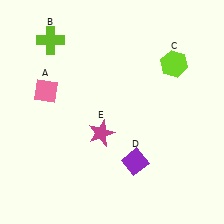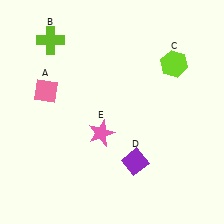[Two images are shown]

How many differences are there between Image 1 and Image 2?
There is 1 difference between the two images.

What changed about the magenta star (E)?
In Image 1, E is magenta. In Image 2, it changed to pink.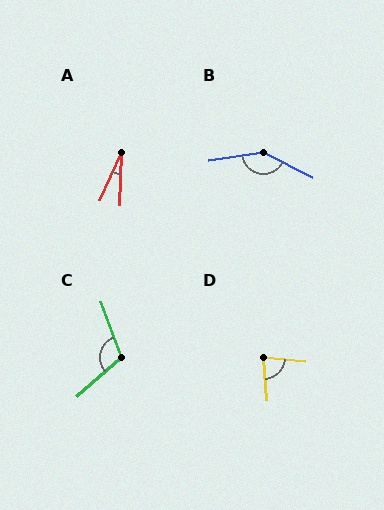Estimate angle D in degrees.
Approximately 80 degrees.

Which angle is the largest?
B, at approximately 145 degrees.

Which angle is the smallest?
A, at approximately 22 degrees.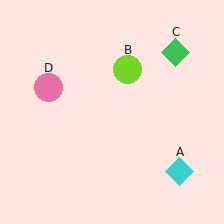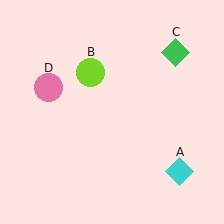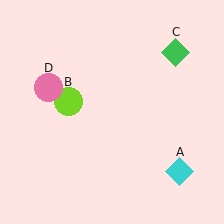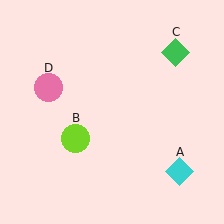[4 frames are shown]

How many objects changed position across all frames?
1 object changed position: lime circle (object B).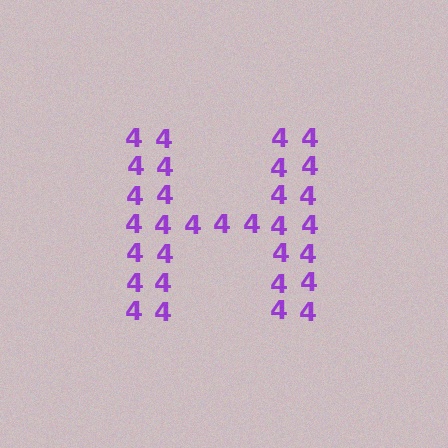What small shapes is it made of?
It is made of small digit 4's.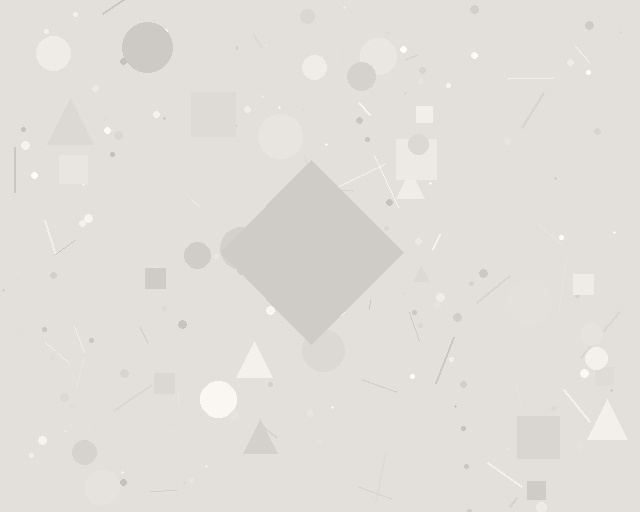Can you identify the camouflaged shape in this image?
The camouflaged shape is a diamond.